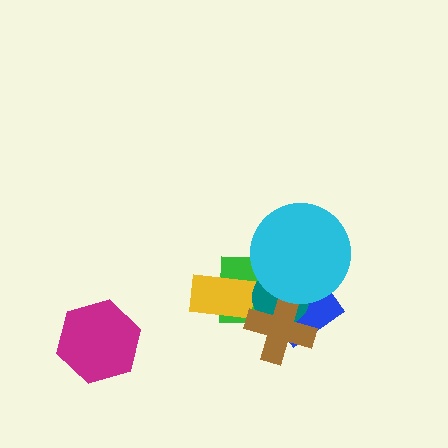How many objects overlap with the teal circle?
4 objects overlap with the teal circle.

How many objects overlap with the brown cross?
3 objects overlap with the brown cross.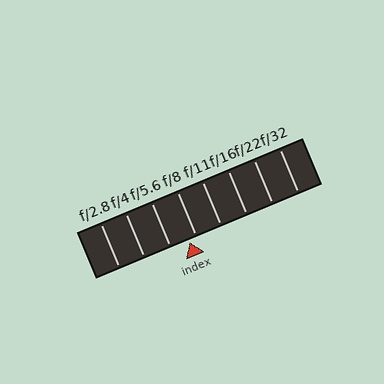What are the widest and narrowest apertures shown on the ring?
The widest aperture shown is f/2.8 and the narrowest is f/32.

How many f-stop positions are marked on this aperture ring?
There are 8 f-stop positions marked.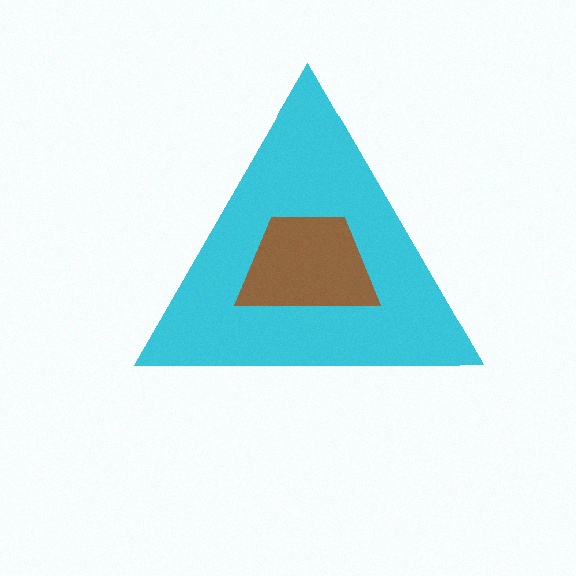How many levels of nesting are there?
2.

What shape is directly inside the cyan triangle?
The brown trapezoid.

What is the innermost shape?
The brown trapezoid.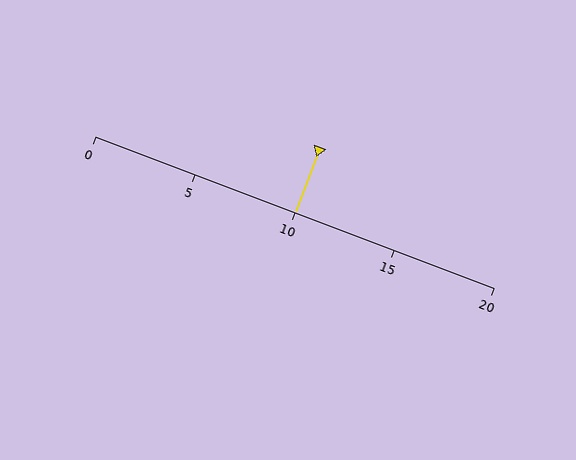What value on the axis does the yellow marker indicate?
The marker indicates approximately 10.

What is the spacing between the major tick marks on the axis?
The major ticks are spaced 5 apart.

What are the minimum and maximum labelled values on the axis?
The axis runs from 0 to 20.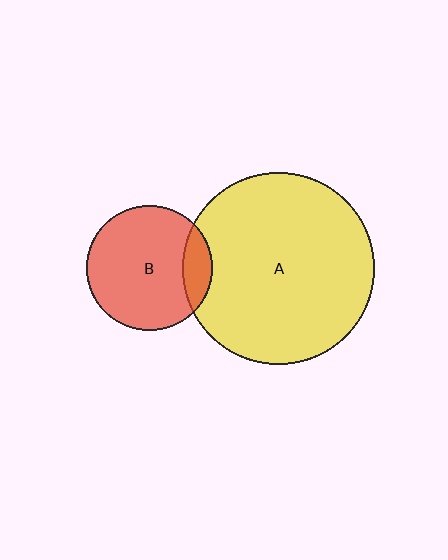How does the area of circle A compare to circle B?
Approximately 2.3 times.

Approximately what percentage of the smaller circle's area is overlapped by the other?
Approximately 15%.